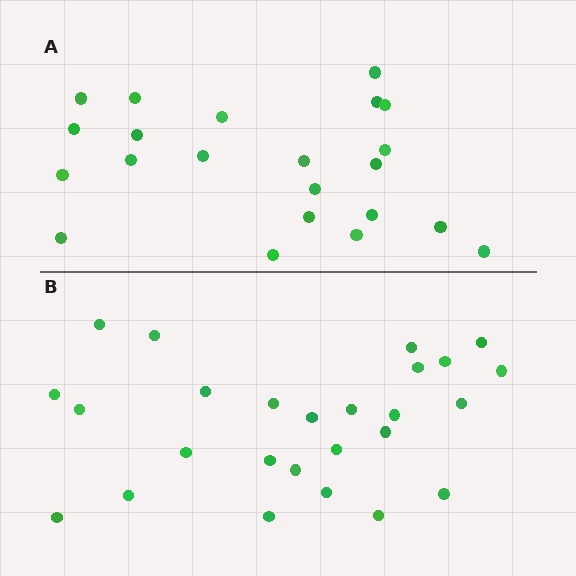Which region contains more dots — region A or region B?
Region B (the bottom region) has more dots.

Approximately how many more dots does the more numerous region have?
Region B has about 4 more dots than region A.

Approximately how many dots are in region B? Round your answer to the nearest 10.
About 30 dots. (The exact count is 26, which rounds to 30.)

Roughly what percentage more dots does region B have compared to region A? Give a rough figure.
About 20% more.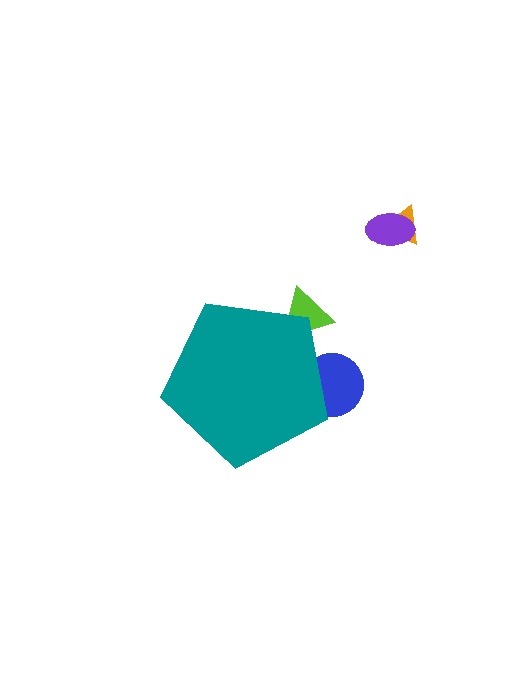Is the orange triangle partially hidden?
No, the orange triangle is fully visible.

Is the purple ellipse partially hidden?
No, the purple ellipse is fully visible.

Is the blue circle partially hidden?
Yes, the blue circle is partially hidden behind the teal pentagon.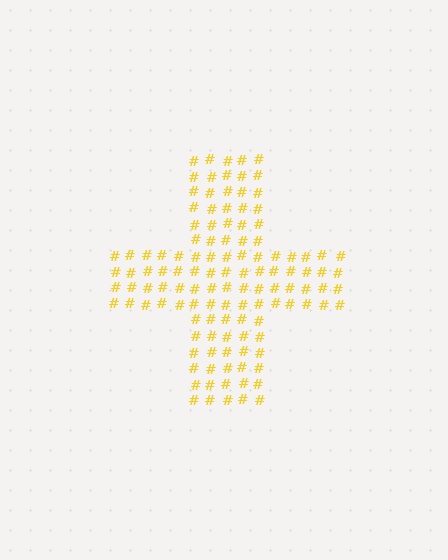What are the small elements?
The small elements are hash symbols.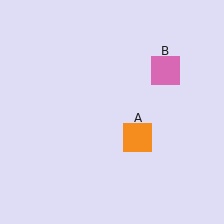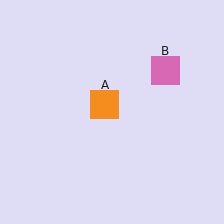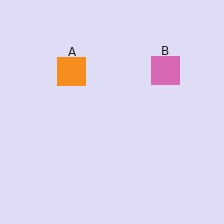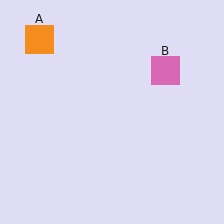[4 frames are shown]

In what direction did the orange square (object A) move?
The orange square (object A) moved up and to the left.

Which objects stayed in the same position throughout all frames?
Pink square (object B) remained stationary.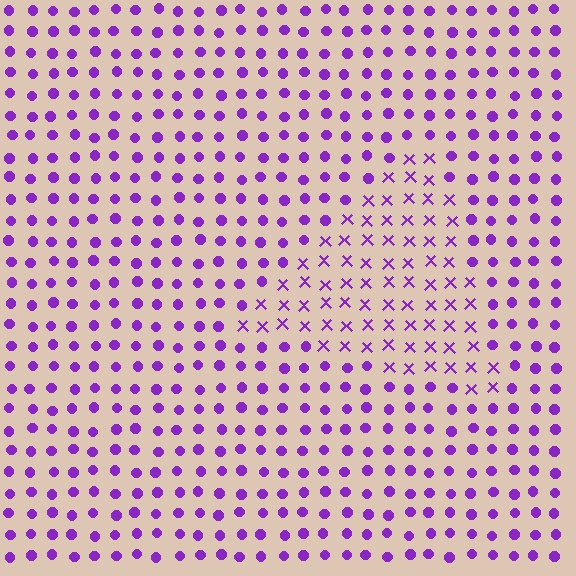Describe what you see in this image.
The image is filled with small purple elements arranged in a uniform grid. A triangle-shaped region contains X marks, while the surrounding area contains circles. The boundary is defined purely by the change in element shape.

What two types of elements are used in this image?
The image uses X marks inside the triangle region and circles outside it.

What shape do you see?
I see a triangle.